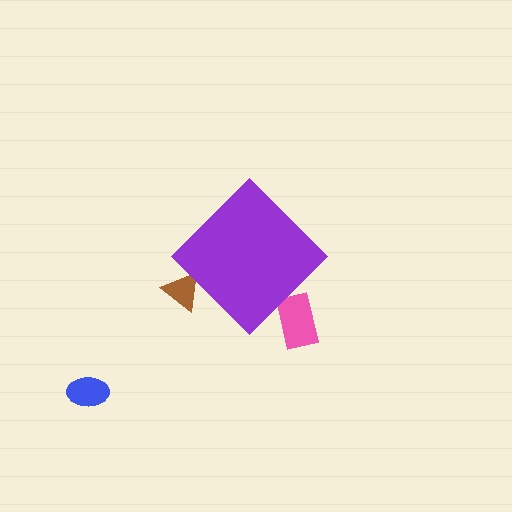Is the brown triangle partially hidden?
Yes, the brown triangle is partially hidden behind the purple diamond.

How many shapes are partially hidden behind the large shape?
2 shapes are partially hidden.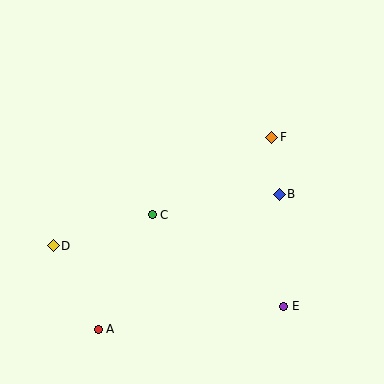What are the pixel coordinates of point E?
Point E is at (284, 306).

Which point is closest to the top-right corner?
Point F is closest to the top-right corner.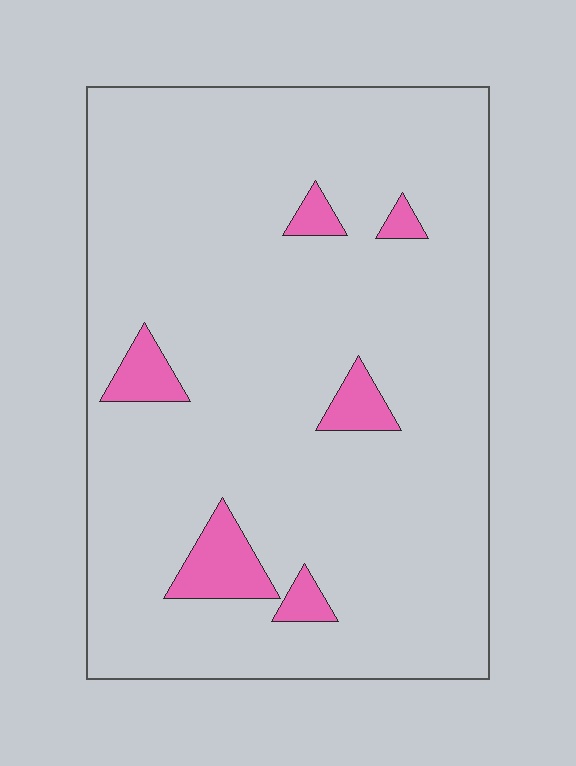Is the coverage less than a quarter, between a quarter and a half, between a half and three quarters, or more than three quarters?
Less than a quarter.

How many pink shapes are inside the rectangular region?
6.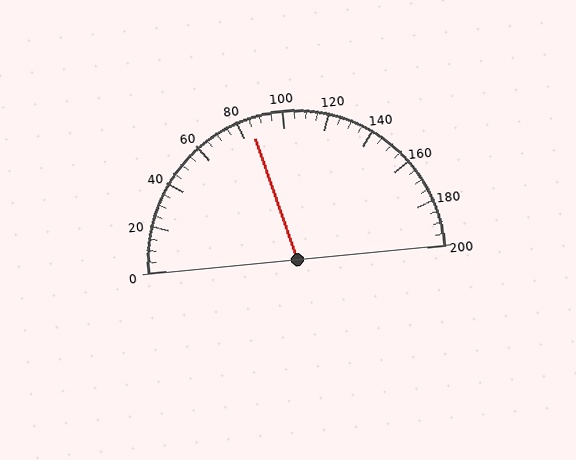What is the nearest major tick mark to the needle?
The nearest major tick mark is 80.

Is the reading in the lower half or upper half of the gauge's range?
The reading is in the lower half of the range (0 to 200).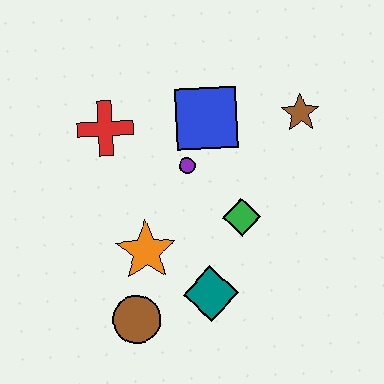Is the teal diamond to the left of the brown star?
Yes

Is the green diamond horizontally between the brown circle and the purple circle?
No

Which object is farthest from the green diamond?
The red cross is farthest from the green diamond.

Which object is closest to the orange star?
The brown circle is closest to the orange star.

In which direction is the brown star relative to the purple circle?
The brown star is to the right of the purple circle.